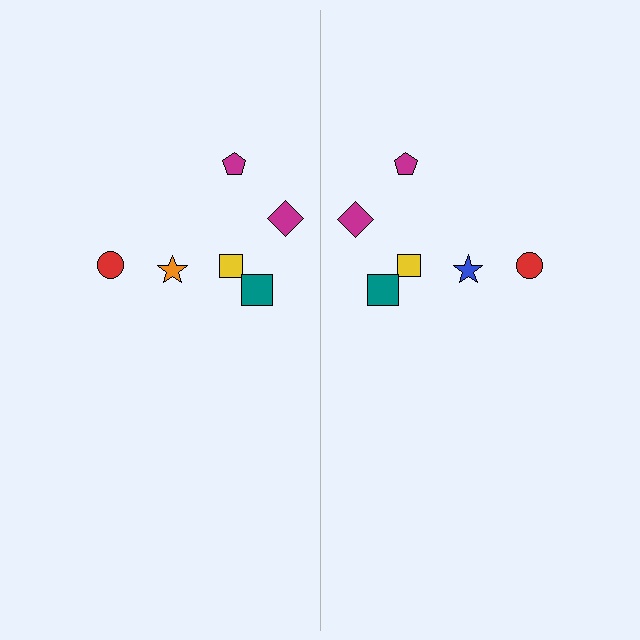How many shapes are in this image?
There are 12 shapes in this image.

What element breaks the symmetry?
The blue star on the right side breaks the symmetry — its mirror counterpart is orange.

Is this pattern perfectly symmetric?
No, the pattern is not perfectly symmetric. The blue star on the right side breaks the symmetry — its mirror counterpart is orange.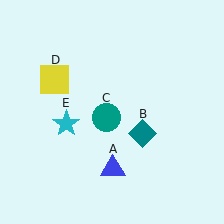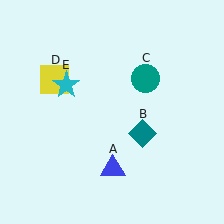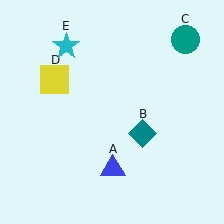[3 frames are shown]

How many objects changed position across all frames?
2 objects changed position: teal circle (object C), cyan star (object E).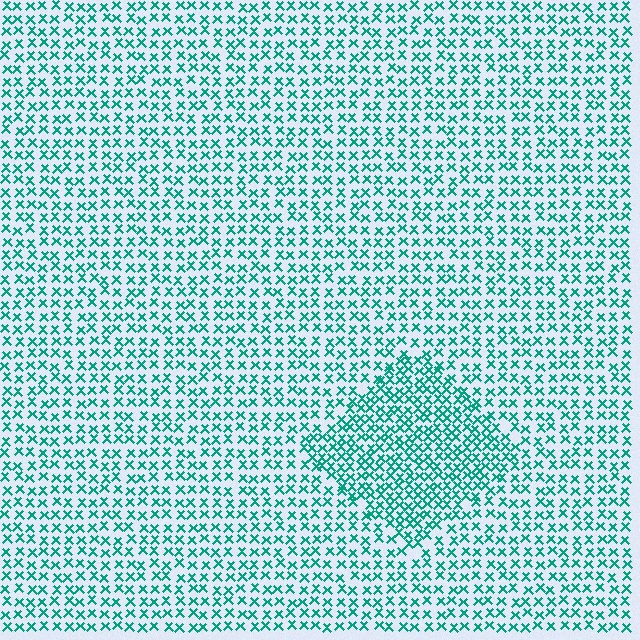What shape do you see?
I see a diamond.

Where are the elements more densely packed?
The elements are more densely packed inside the diamond boundary.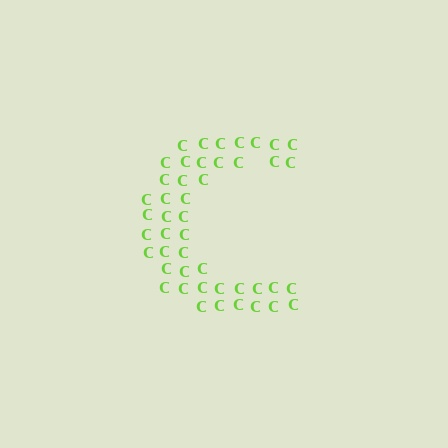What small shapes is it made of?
It is made of small letter C's.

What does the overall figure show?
The overall figure shows the letter C.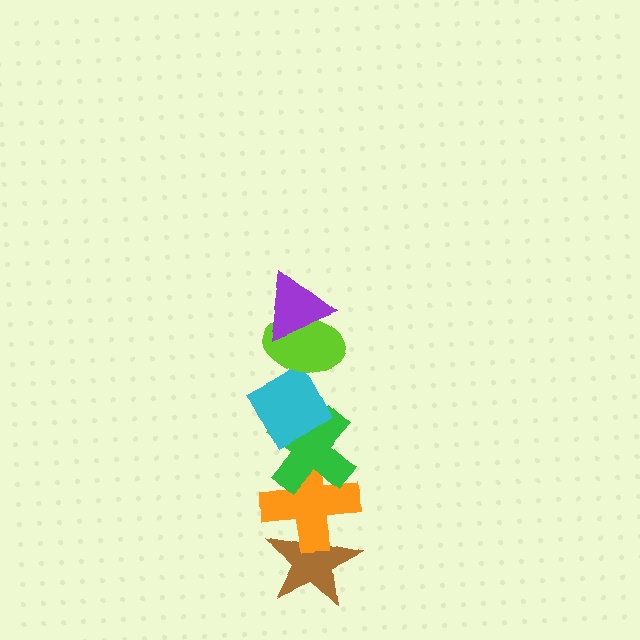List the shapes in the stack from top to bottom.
From top to bottom: the purple triangle, the lime ellipse, the cyan diamond, the green cross, the orange cross, the brown star.